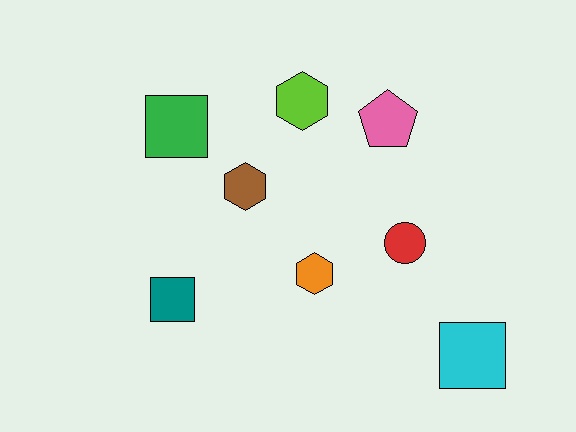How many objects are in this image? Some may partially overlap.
There are 8 objects.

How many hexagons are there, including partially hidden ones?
There are 3 hexagons.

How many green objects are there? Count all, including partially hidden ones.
There is 1 green object.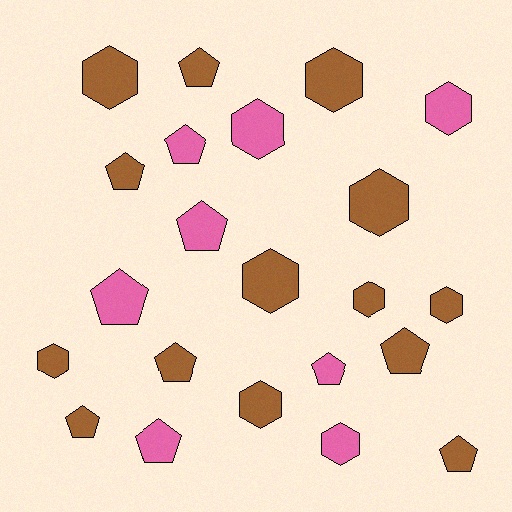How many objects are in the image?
There are 22 objects.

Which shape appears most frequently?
Pentagon, with 11 objects.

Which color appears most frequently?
Brown, with 14 objects.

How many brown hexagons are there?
There are 8 brown hexagons.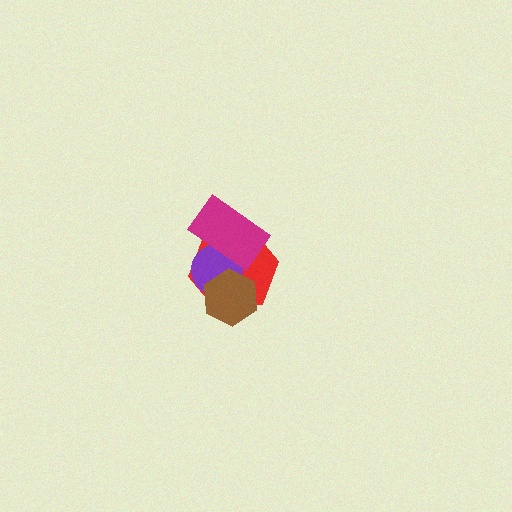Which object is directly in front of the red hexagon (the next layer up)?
The purple circle is directly in front of the red hexagon.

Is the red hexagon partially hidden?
Yes, it is partially covered by another shape.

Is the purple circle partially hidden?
Yes, it is partially covered by another shape.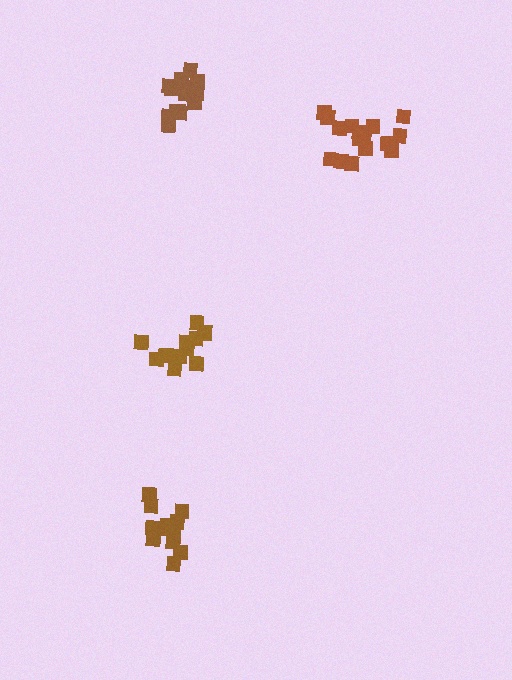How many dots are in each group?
Group 1: 13 dots, Group 2: 16 dots, Group 3: 12 dots, Group 4: 15 dots (56 total).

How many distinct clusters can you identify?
There are 4 distinct clusters.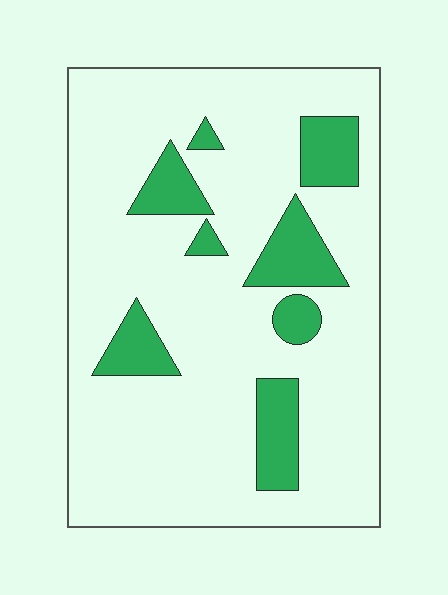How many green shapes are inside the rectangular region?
8.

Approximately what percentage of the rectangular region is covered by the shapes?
Approximately 15%.